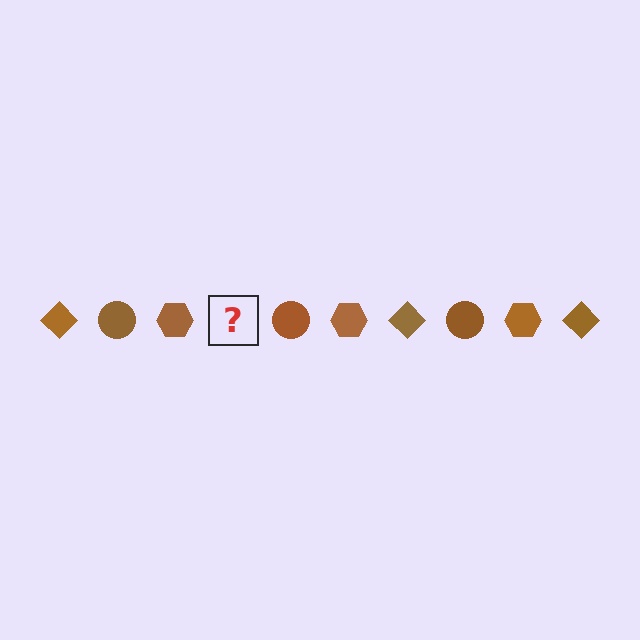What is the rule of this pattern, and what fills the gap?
The rule is that the pattern cycles through diamond, circle, hexagon shapes in brown. The gap should be filled with a brown diamond.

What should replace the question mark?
The question mark should be replaced with a brown diamond.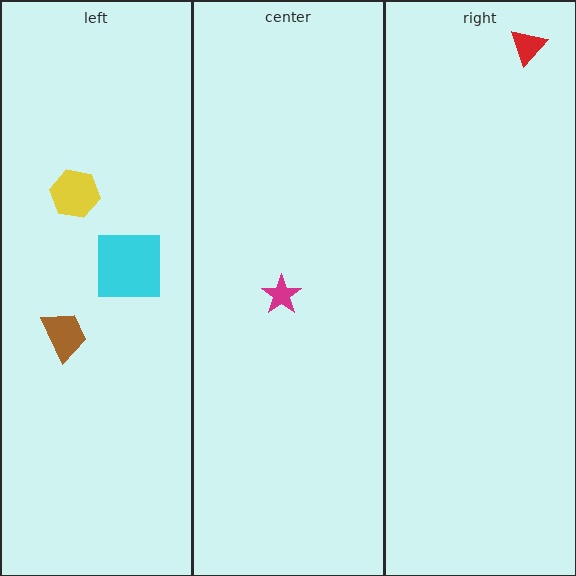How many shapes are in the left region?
3.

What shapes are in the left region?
The yellow hexagon, the cyan square, the brown trapezoid.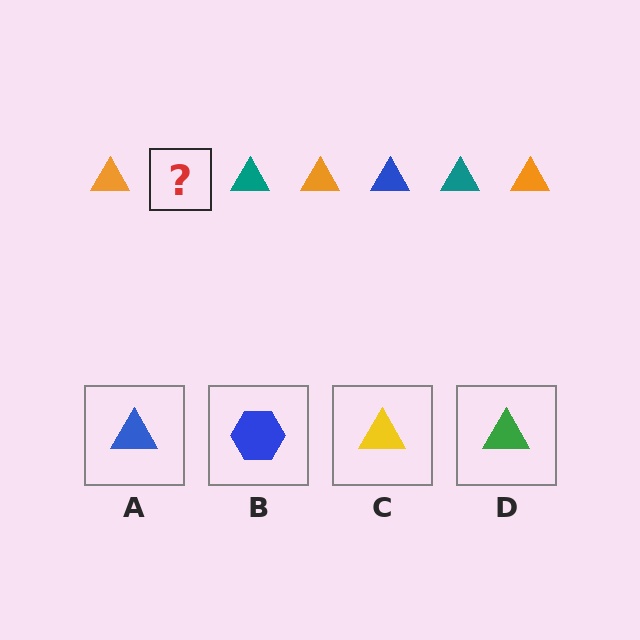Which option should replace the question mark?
Option A.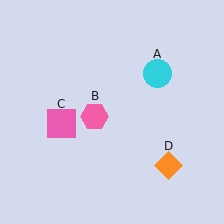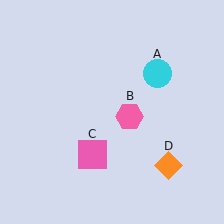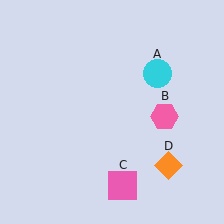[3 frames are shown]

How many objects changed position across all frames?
2 objects changed position: pink hexagon (object B), pink square (object C).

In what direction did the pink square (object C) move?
The pink square (object C) moved down and to the right.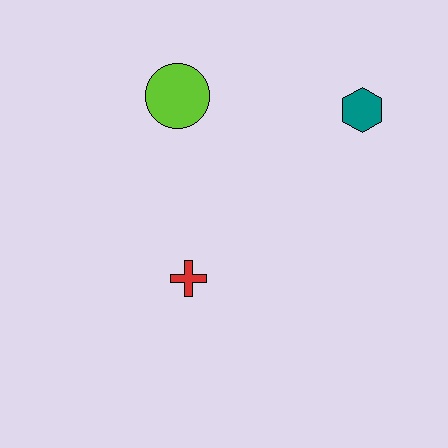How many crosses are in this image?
There is 1 cross.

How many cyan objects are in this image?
There are no cyan objects.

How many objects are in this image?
There are 3 objects.